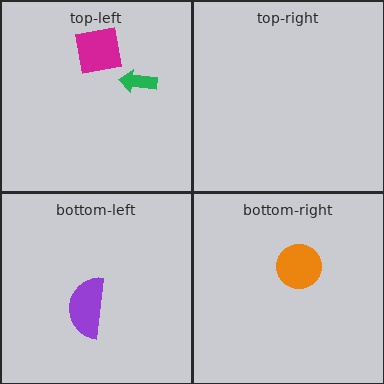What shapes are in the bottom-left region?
The purple semicircle.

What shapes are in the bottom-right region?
The orange circle.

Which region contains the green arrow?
The top-left region.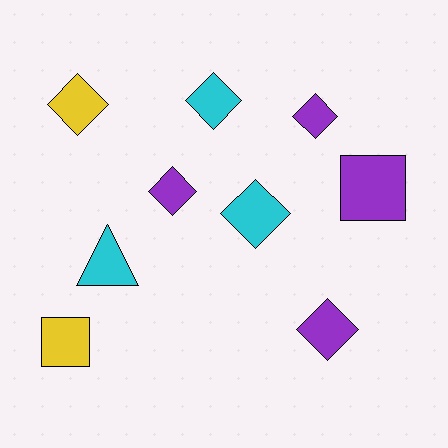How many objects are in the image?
There are 9 objects.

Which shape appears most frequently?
Diamond, with 6 objects.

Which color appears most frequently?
Purple, with 4 objects.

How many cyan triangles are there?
There is 1 cyan triangle.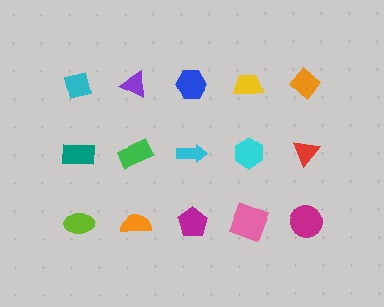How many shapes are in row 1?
5 shapes.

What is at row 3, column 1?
A lime ellipse.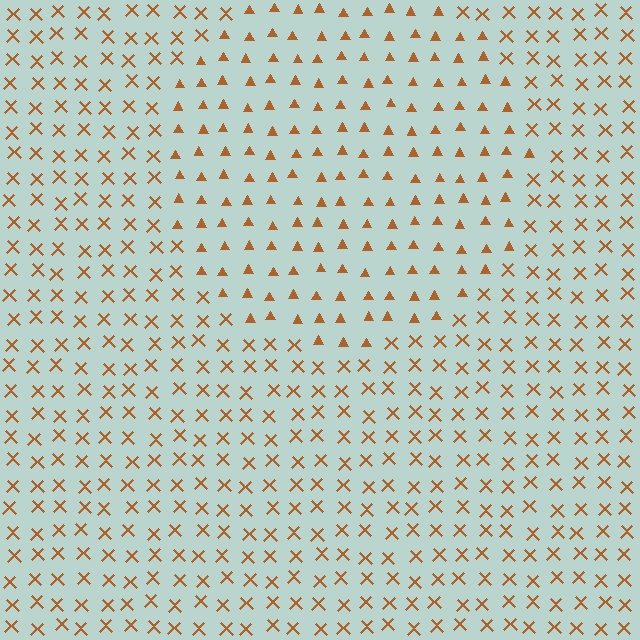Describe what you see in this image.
The image is filled with small brown elements arranged in a uniform grid. A circle-shaped region contains triangles, while the surrounding area contains X marks. The boundary is defined purely by the change in element shape.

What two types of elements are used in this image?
The image uses triangles inside the circle region and X marks outside it.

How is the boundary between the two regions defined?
The boundary is defined by a change in element shape: triangles inside vs. X marks outside. All elements share the same color and spacing.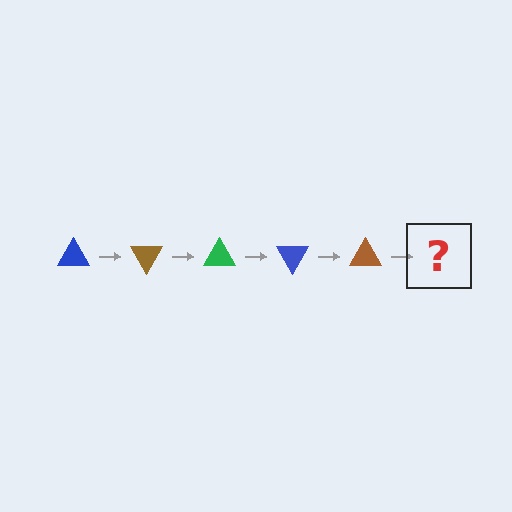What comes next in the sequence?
The next element should be a green triangle, rotated 300 degrees from the start.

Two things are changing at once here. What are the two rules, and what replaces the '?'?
The two rules are that it rotates 60 degrees each step and the color cycles through blue, brown, and green. The '?' should be a green triangle, rotated 300 degrees from the start.